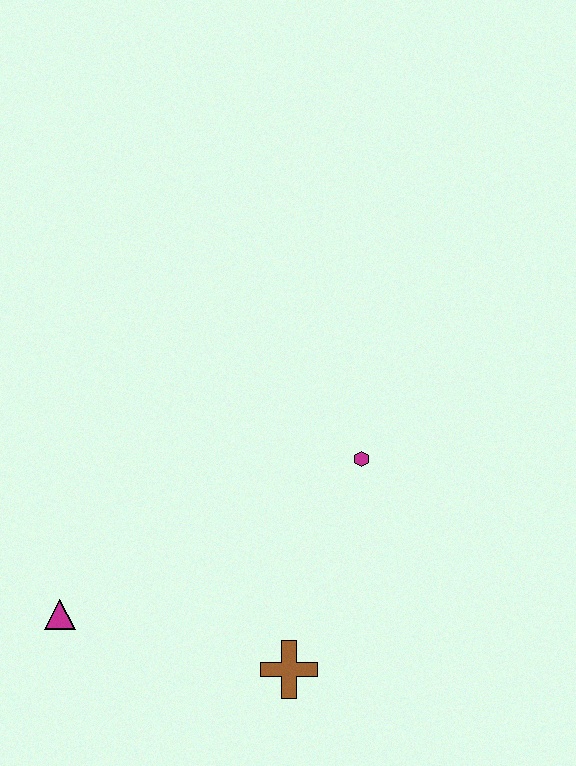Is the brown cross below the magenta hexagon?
Yes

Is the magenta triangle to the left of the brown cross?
Yes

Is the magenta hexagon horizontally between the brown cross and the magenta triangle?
No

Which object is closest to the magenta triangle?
The brown cross is closest to the magenta triangle.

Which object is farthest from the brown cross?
The magenta triangle is farthest from the brown cross.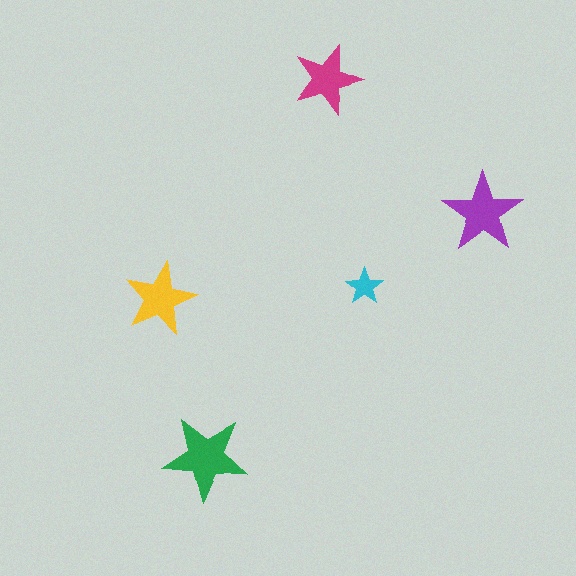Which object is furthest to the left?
The yellow star is leftmost.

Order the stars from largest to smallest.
the green one, the purple one, the yellow one, the magenta one, the cyan one.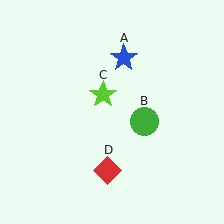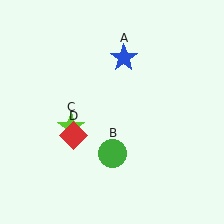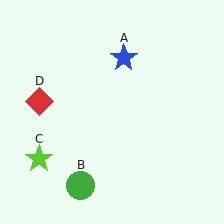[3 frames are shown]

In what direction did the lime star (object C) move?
The lime star (object C) moved down and to the left.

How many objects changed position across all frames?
3 objects changed position: green circle (object B), lime star (object C), red diamond (object D).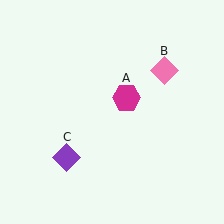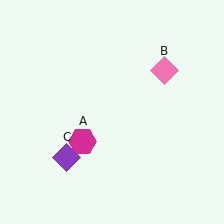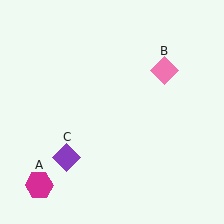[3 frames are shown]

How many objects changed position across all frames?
1 object changed position: magenta hexagon (object A).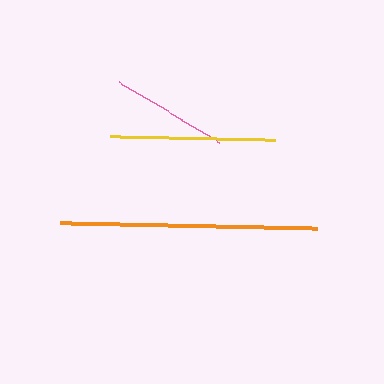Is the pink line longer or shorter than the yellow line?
The yellow line is longer than the pink line.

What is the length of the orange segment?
The orange segment is approximately 257 pixels long.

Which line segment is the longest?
The orange line is the longest at approximately 257 pixels.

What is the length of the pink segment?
The pink segment is approximately 116 pixels long.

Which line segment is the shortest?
The pink line is the shortest at approximately 116 pixels.